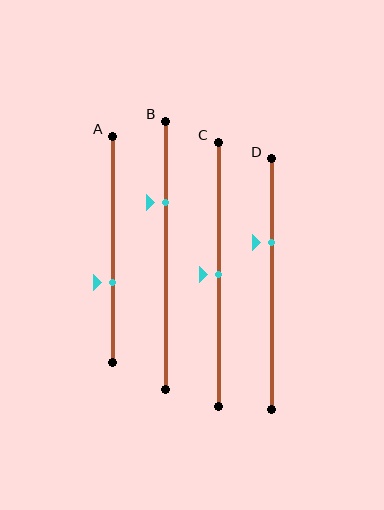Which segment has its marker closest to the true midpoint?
Segment C has its marker closest to the true midpoint.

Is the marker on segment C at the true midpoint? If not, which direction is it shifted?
Yes, the marker on segment C is at the true midpoint.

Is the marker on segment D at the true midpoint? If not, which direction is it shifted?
No, the marker on segment D is shifted upward by about 17% of the segment length.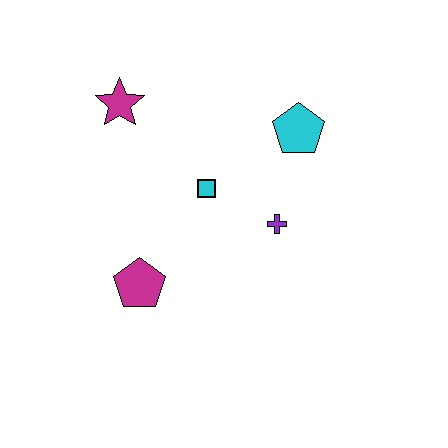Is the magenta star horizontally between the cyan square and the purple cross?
No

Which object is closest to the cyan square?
The purple cross is closest to the cyan square.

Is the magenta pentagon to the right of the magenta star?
Yes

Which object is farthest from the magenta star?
The purple cross is farthest from the magenta star.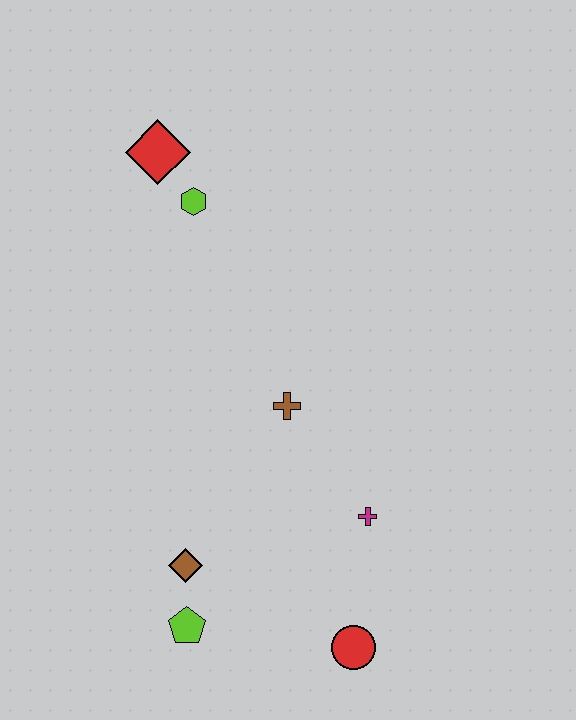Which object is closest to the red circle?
The magenta cross is closest to the red circle.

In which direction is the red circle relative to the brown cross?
The red circle is below the brown cross.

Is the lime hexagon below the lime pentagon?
No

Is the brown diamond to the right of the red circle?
No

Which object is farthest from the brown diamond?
The red diamond is farthest from the brown diamond.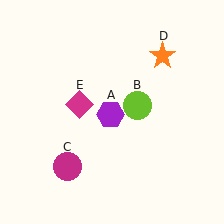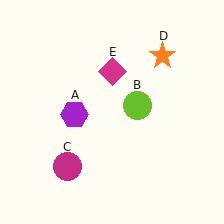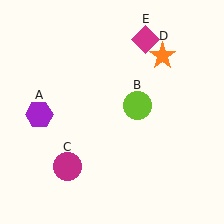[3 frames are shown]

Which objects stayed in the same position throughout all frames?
Lime circle (object B) and magenta circle (object C) and orange star (object D) remained stationary.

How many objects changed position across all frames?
2 objects changed position: purple hexagon (object A), magenta diamond (object E).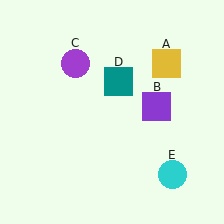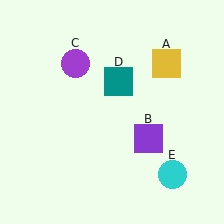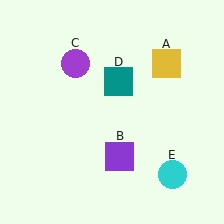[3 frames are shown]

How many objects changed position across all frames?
1 object changed position: purple square (object B).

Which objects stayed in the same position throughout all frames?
Yellow square (object A) and purple circle (object C) and teal square (object D) and cyan circle (object E) remained stationary.